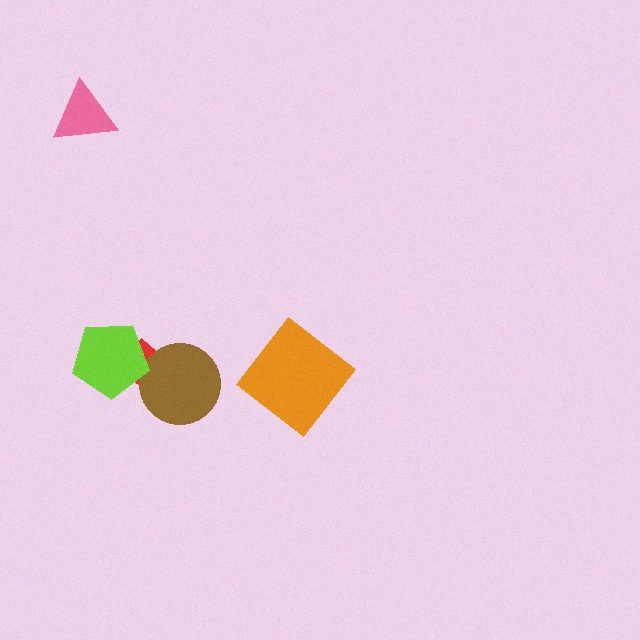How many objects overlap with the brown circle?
1 object overlaps with the brown circle.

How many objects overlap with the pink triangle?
0 objects overlap with the pink triangle.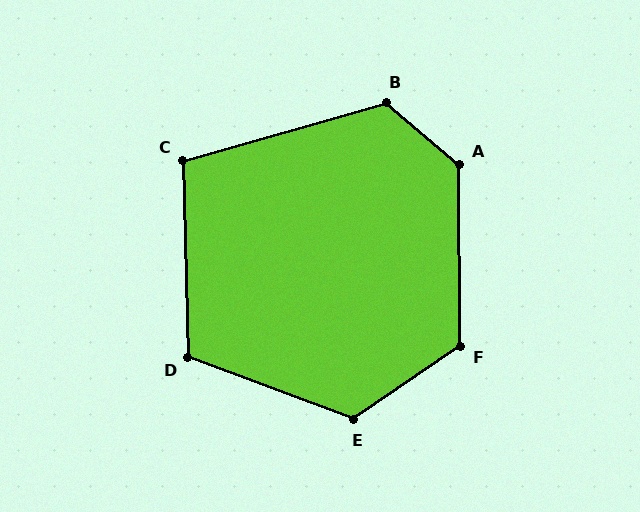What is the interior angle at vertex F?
Approximately 124 degrees (obtuse).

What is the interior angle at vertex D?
Approximately 112 degrees (obtuse).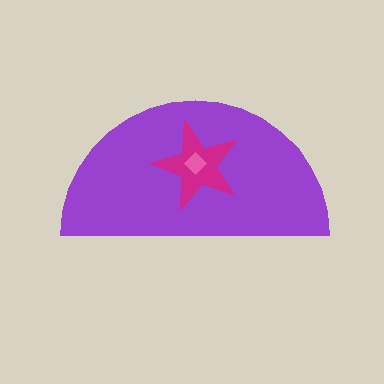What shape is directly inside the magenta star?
The pink diamond.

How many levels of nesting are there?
3.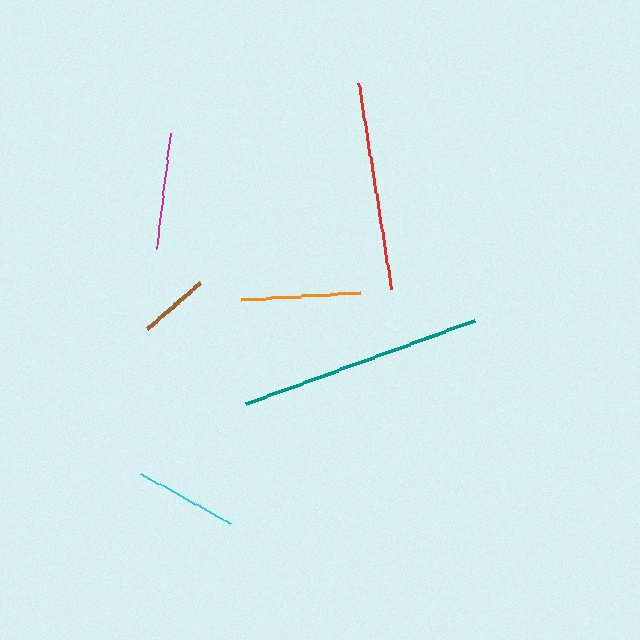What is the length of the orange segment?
The orange segment is approximately 120 pixels long.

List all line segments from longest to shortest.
From longest to shortest: teal, red, orange, magenta, cyan, brown.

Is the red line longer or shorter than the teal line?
The teal line is longer than the red line.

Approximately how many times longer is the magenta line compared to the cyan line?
The magenta line is approximately 1.1 times the length of the cyan line.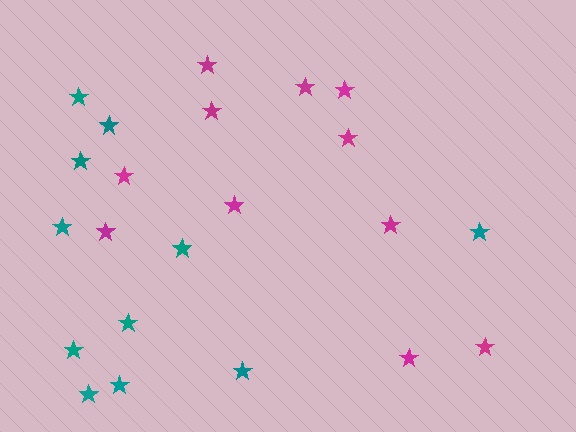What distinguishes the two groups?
There are 2 groups: one group of magenta stars (11) and one group of teal stars (11).